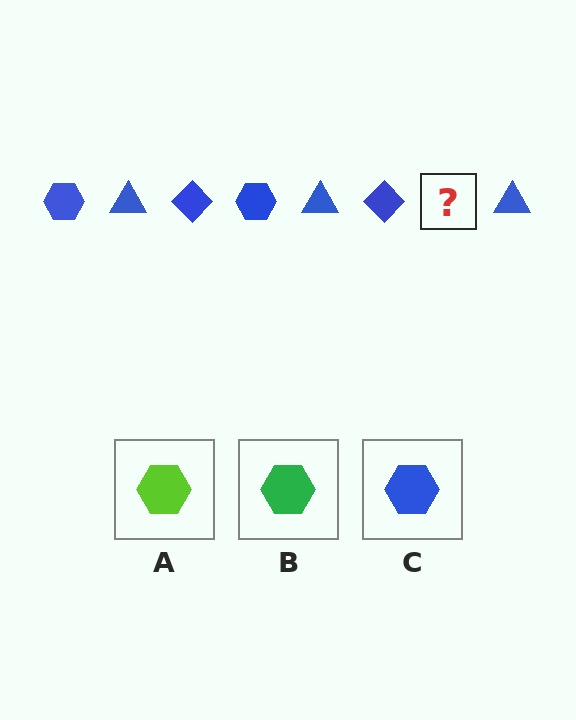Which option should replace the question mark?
Option C.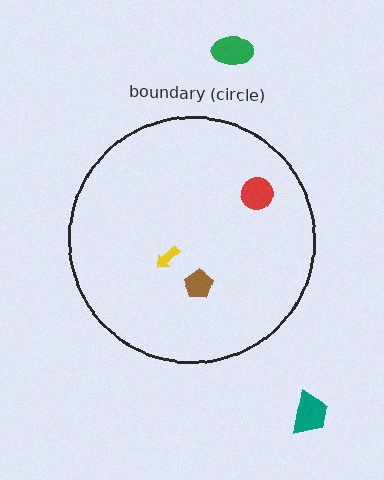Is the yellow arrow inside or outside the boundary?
Inside.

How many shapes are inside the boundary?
3 inside, 2 outside.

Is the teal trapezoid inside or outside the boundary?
Outside.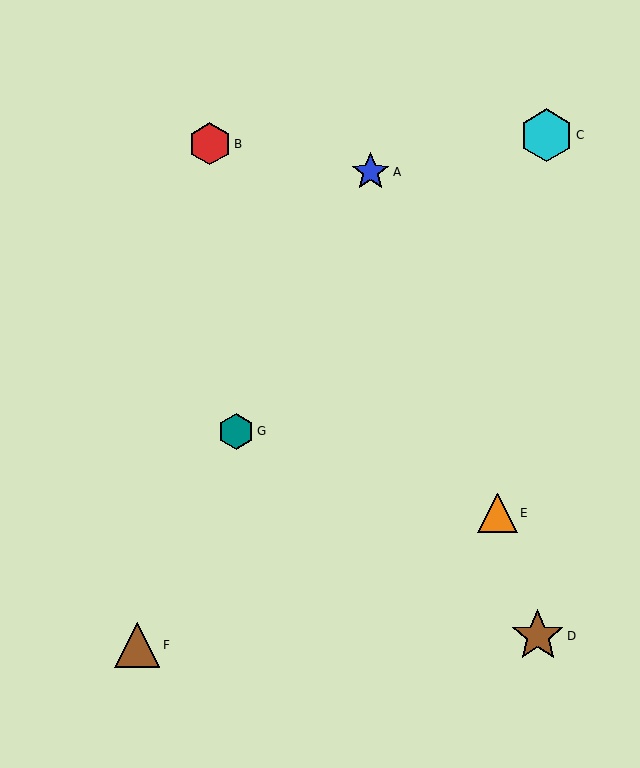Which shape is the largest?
The brown star (labeled D) is the largest.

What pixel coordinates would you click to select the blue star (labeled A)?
Click at (371, 172) to select the blue star A.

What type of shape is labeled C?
Shape C is a cyan hexagon.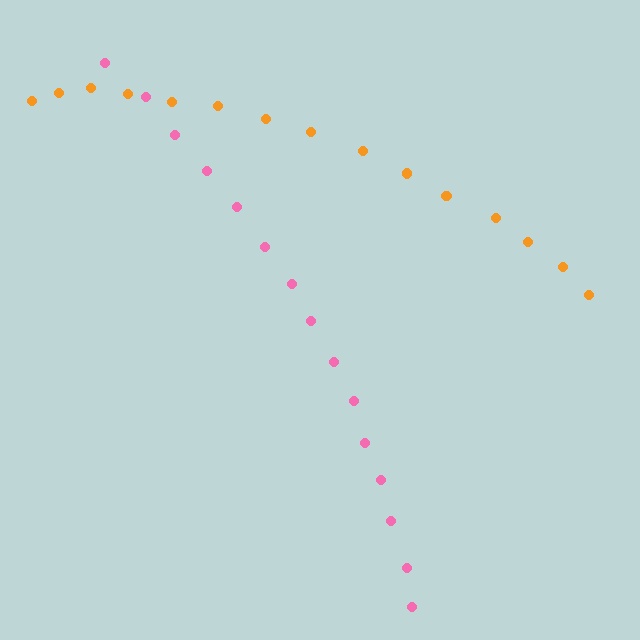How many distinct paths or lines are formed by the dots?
There are 2 distinct paths.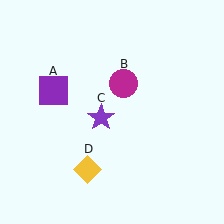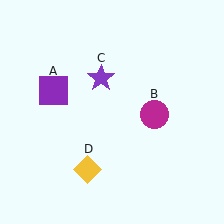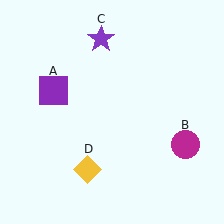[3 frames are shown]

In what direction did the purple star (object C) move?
The purple star (object C) moved up.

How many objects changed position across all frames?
2 objects changed position: magenta circle (object B), purple star (object C).